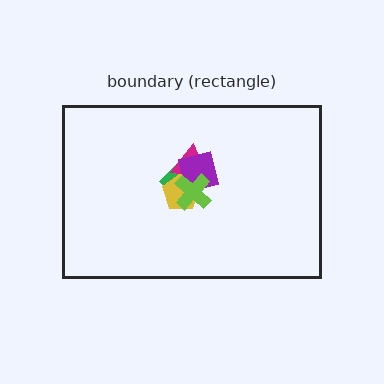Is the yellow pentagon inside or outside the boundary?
Inside.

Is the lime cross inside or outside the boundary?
Inside.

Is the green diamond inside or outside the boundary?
Inside.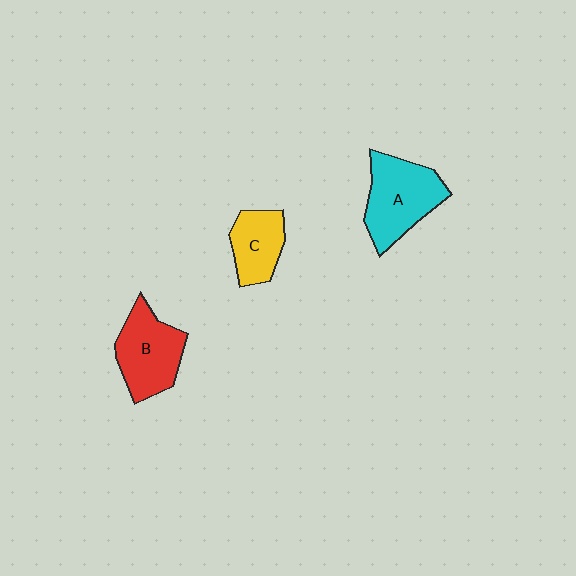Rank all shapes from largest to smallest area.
From largest to smallest: A (cyan), B (red), C (yellow).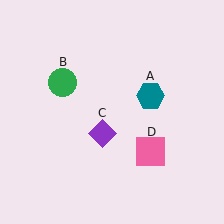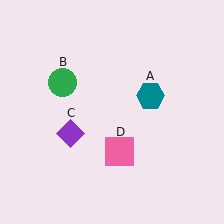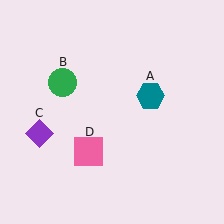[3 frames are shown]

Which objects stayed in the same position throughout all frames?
Teal hexagon (object A) and green circle (object B) remained stationary.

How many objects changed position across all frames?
2 objects changed position: purple diamond (object C), pink square (object D).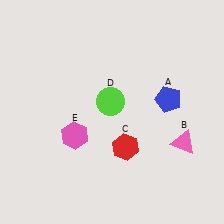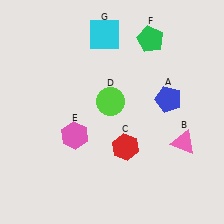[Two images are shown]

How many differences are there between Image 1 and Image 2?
There are 2 differences between the two images.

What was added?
A green pentagon (F), a cyan square (G) were added in Image 2.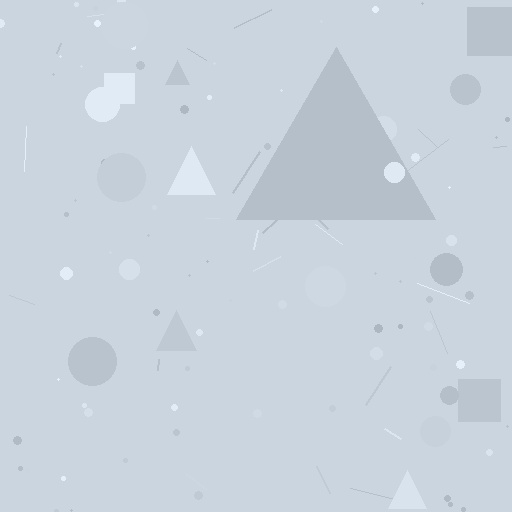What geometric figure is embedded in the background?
A triangle is embedded in the background.